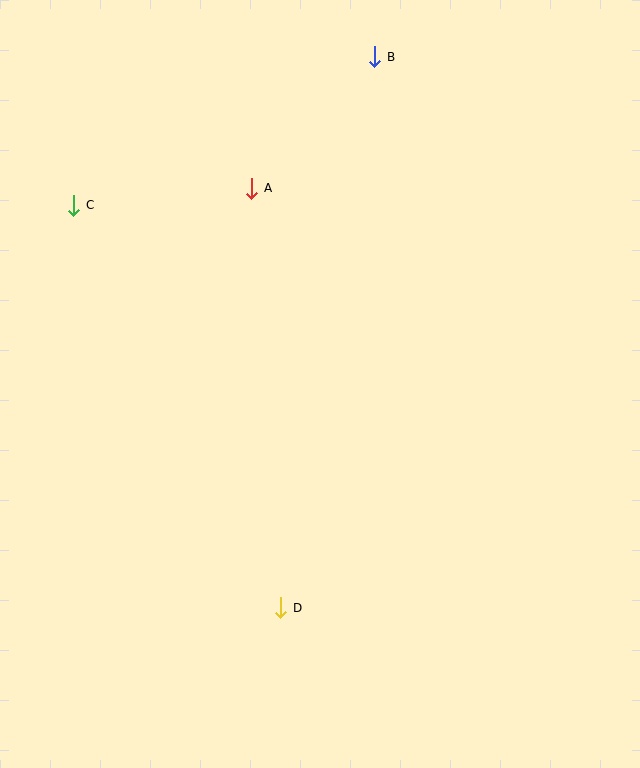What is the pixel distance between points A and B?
The distance between A and B is 180 pixels.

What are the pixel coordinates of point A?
Point A is at (252, 188).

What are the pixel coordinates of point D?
Point D is at (281, 608).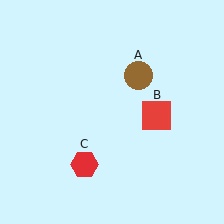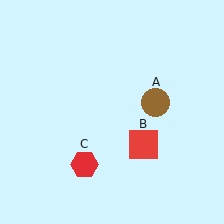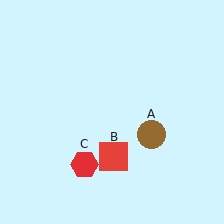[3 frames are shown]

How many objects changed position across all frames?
2 objects changed position: brown circle (object A), red square (object B).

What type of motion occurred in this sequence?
The brown circle (object A), red square (object B) rotated clockwise around the center of the scene.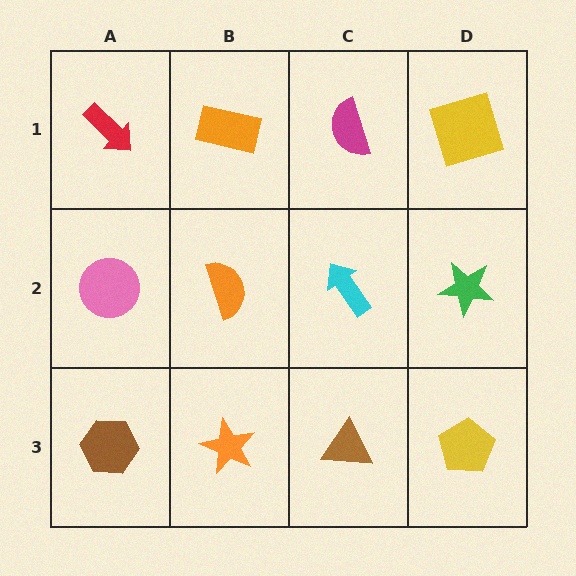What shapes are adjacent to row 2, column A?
A red arrow (row 1, column A), a brown hexagon (row 3, column A), an orange semicircle (row 2, column B).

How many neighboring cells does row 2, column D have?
3.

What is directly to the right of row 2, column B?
A cyan arrow.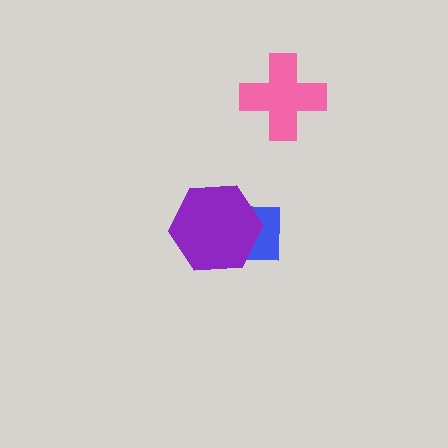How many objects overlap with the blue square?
1 object overlaps with the blue square.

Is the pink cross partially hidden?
No, no other shape covers it.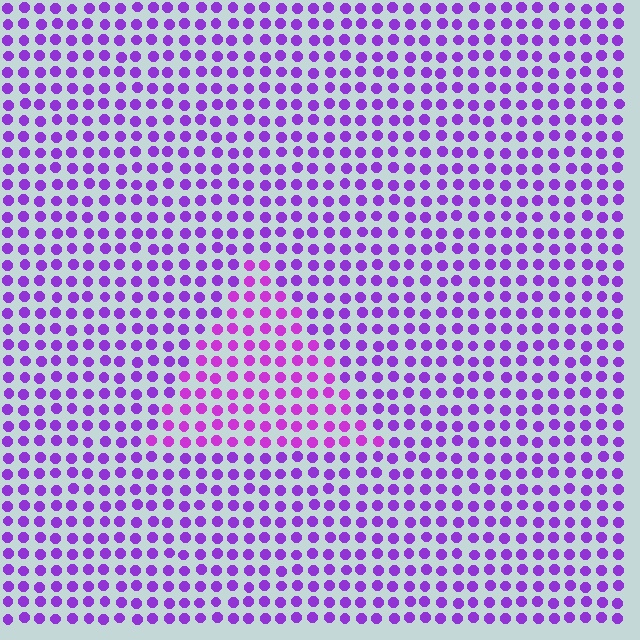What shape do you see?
I see a triangle.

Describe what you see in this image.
The image is filled with small purple elements in a uniform arrangement. A triangle-shaped region is visible where the elements are tinted to a slightly different hue, forming a subtle color boundary.